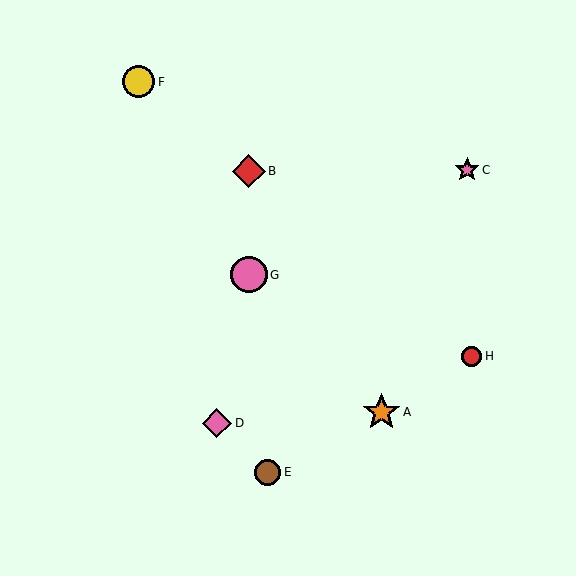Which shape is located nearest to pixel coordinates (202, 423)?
The pink diamond (labeled D) at (217, 423) is nearest to that location.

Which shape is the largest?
The orange star (labeled A) is the largest.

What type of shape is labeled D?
Shape D is a pink diamond.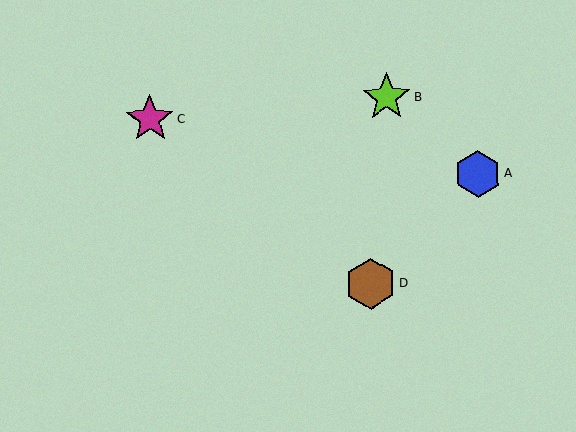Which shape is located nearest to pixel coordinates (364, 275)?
The brown hexagon (labeled D) at (371, 284) is nearest to that location.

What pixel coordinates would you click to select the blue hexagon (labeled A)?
Click at (478, 174) to select the blue hexagon A.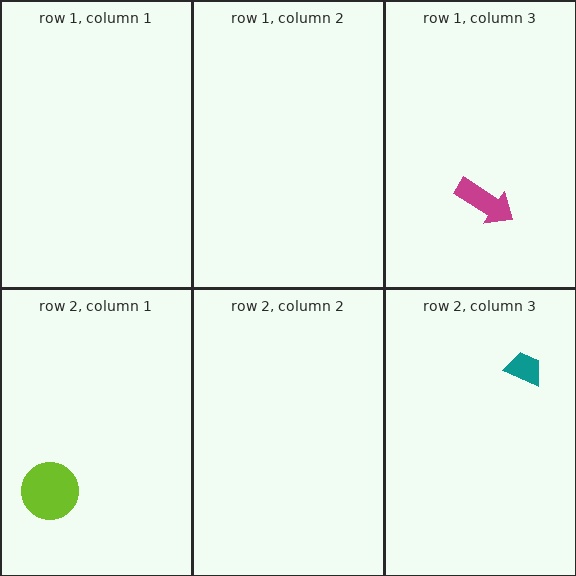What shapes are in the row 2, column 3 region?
The teal trapezoid.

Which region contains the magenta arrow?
The row 1, column 3 region.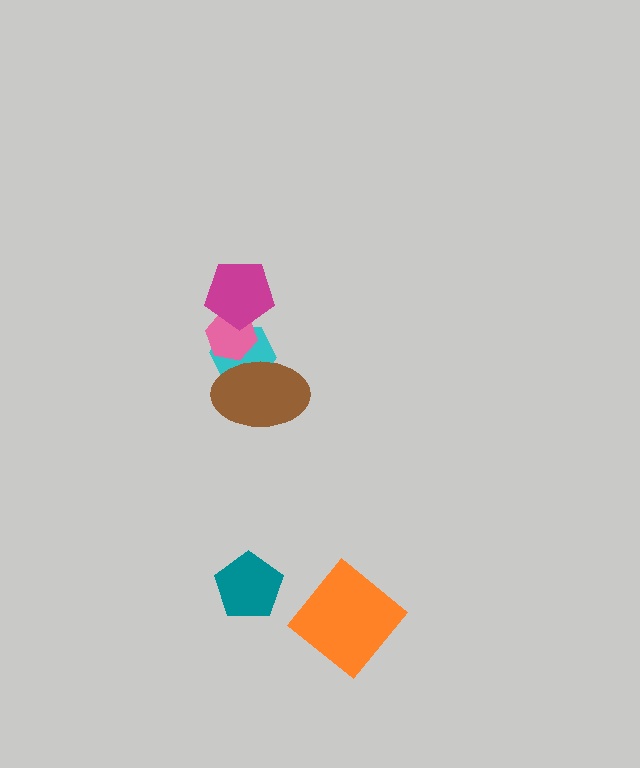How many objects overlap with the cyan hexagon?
3 objects overlap with the cyan hexagon.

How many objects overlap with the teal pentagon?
0 objects overlap with the teal pentagon.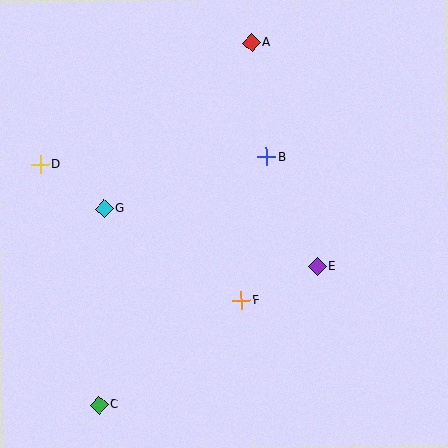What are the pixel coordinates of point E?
Point E is at (317, 266).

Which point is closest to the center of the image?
Point F at (241, 300) is closest to the center.